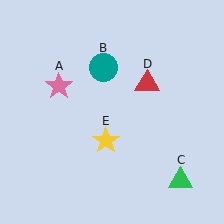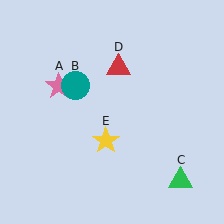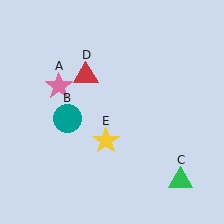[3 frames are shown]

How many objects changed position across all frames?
2 objects changed position: teal circle (object B), red triangle (object D).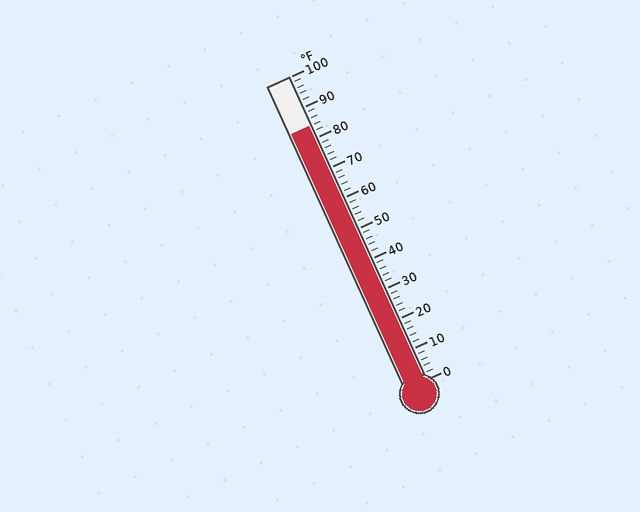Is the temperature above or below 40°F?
The temperature is above 40°F.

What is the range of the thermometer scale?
The thermometer scale ranges from 0°F to 100°F.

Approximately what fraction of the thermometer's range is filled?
The thermometer is filled to approximately 85% of its range.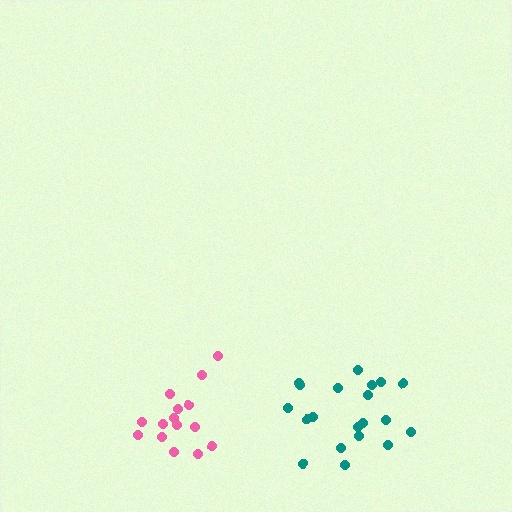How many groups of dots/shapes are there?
There are 2 groups.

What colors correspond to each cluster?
The clusters are colored: teal, pink.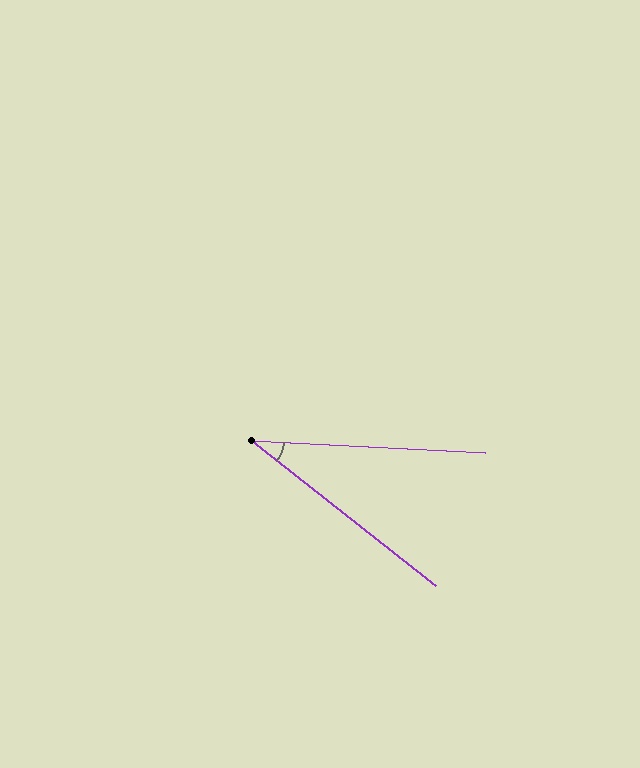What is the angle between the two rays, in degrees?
Approximately 35 degrees.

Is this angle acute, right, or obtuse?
It is acute.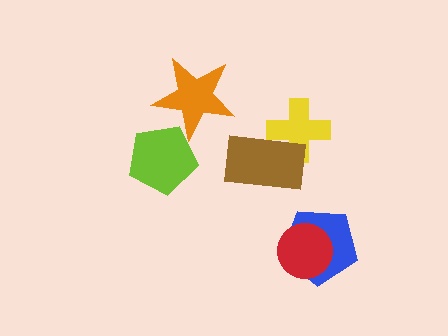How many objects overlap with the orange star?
1 object overlaps with the orange star.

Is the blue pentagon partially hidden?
Yes, it is partially covered by another shape.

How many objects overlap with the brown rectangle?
1 object overlaps with the brown rectangle.